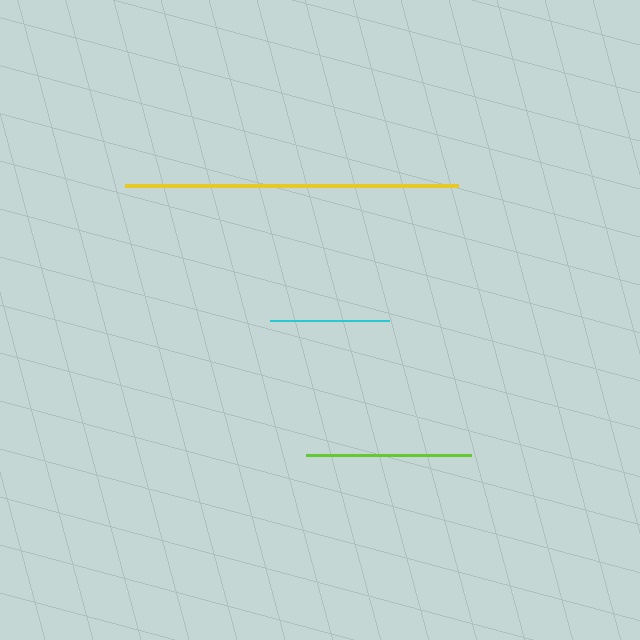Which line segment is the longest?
The yellow line is the longest at approximately 332 pixels.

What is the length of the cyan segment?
The cyan segment is approximately 119 pixels long.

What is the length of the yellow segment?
The yellow segment is approximately 332 pixels long.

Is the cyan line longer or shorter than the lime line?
The lime line is longer than the cyan line.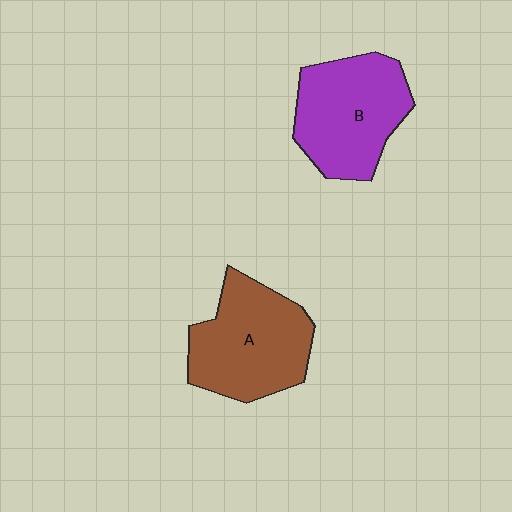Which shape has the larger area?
Shape A (brown).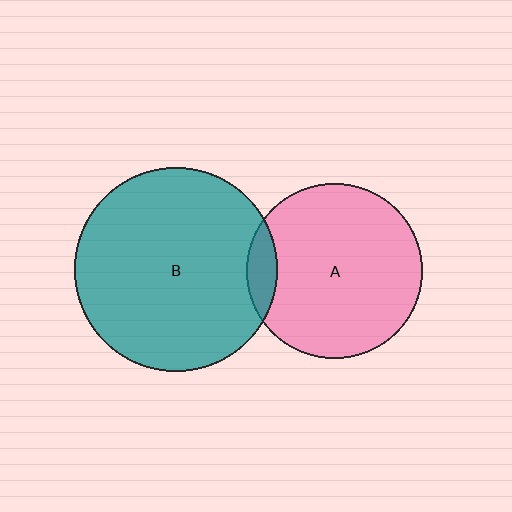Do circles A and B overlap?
Yes.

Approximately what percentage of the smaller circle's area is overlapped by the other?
Approximately 10%.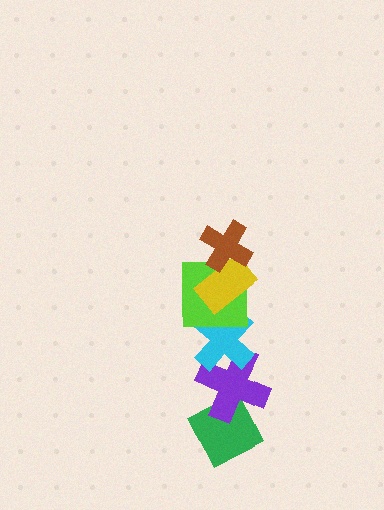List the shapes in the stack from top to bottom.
From top to bottom: the brown cross, the yellow rectangle, the lime square, the cyan cross, the purple cross, the green diamond.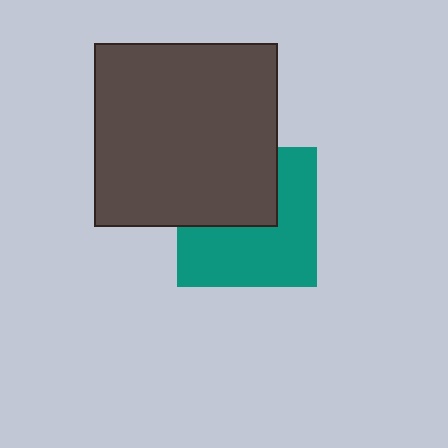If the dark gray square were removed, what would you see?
You would see the complete teal square.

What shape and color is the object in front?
The object in front is a dark gray square.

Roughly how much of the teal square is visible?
About half of it is visible (roughly 59%).